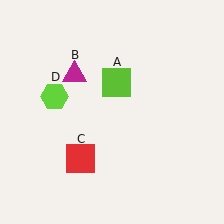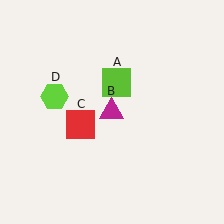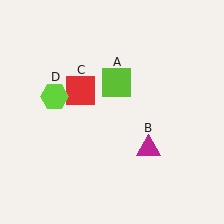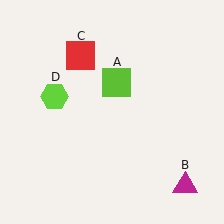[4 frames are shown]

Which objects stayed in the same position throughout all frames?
Lime square (object A) and lime hexagon (object D) remained stationary.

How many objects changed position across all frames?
2 objects changed position: magenta triangle (object B), red square (object C).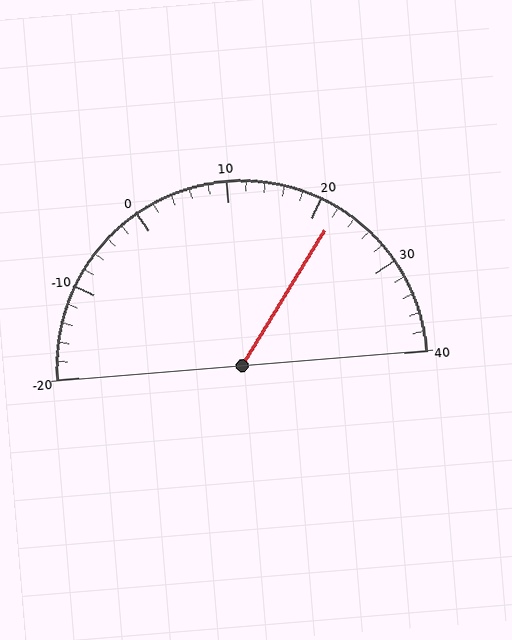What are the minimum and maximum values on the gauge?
The gauge ranges from -20 to 40.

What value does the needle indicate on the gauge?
The needle indicates approximately 22.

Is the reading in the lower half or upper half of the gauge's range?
The reading is in the upper half of the range (-20 to 40).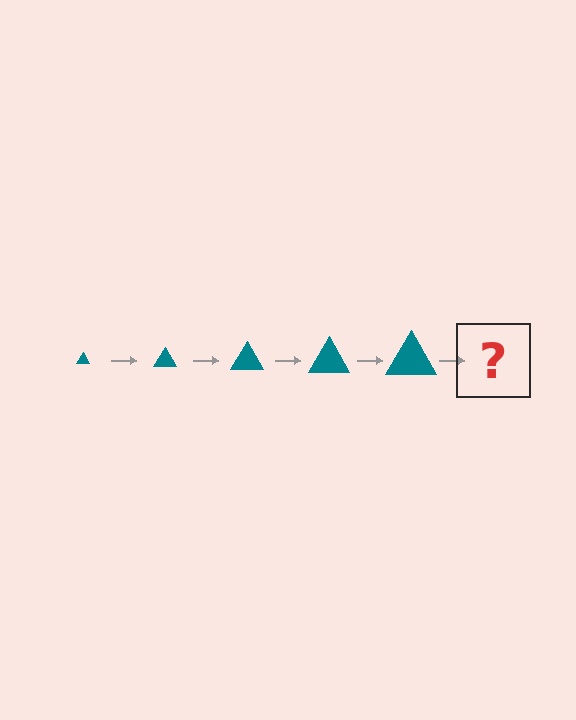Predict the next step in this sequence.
The next step is a teal triangle, larger than the previous one.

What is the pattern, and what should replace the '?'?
The pattern is that the triangle gets progressively larger each step. The '?' should be a teal triangle, larger than the previous one.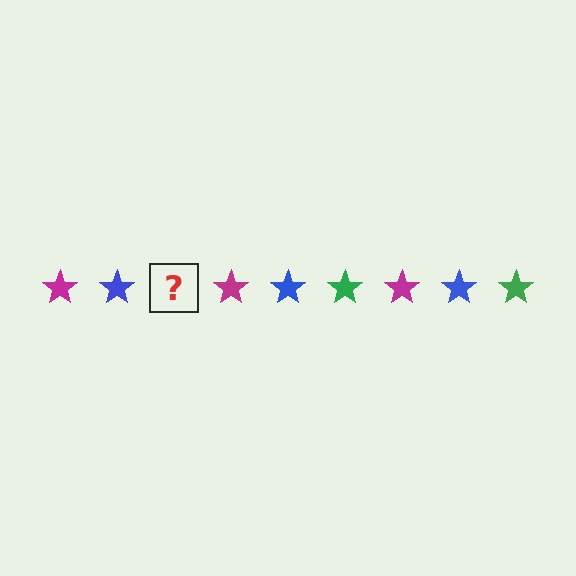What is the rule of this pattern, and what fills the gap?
The rule is that the pattern cycles through magenta, blue, green stars. The gap should be filled with a green star.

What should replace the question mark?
The question mark should be replaced with a green star.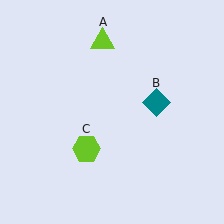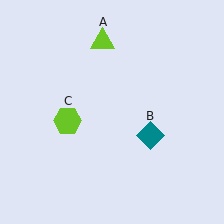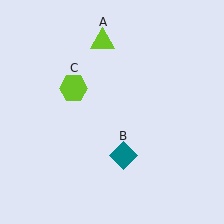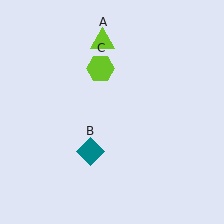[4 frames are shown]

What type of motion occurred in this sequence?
The teal diamond (object B), lime hexagon (object C) rotated clockwise around the center of the scene.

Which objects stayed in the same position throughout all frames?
Lime triangle (object A) remained stationary.